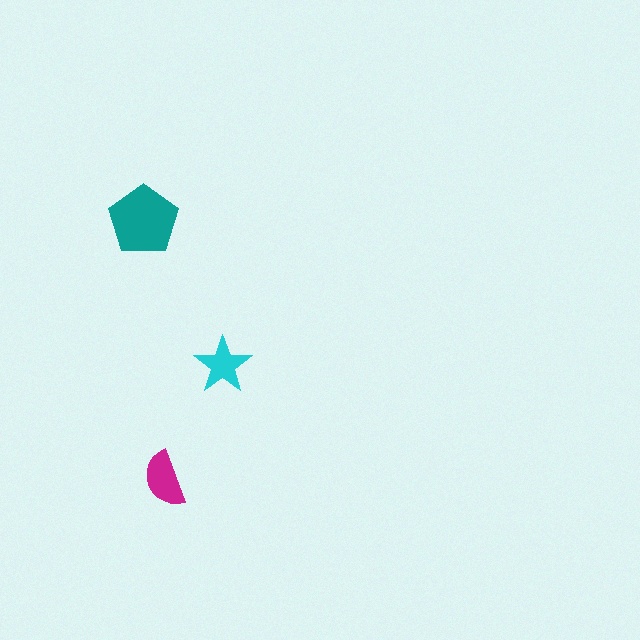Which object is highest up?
The teal pentagon is topmost.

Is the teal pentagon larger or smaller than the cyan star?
Larger.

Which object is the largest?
The teal pentagon.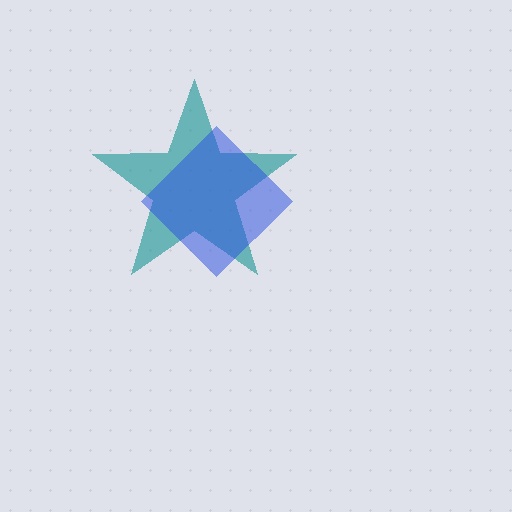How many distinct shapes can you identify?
There are 2 distinct shapes: a teal star, a blue diamond.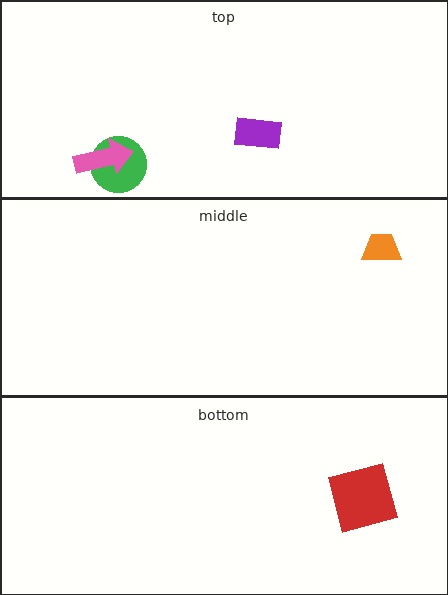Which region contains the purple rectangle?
The top region.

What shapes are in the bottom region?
The red square.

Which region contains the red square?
The bottom region.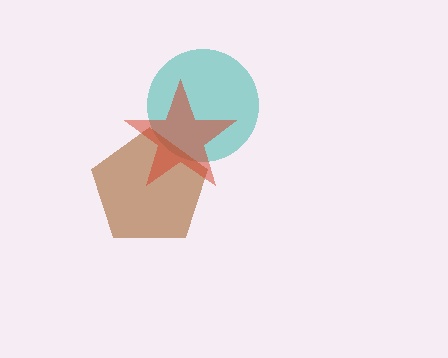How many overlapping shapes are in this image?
There are 3 overlapping shapes in the image.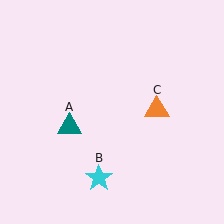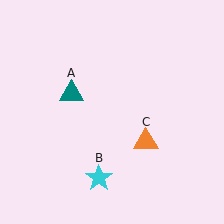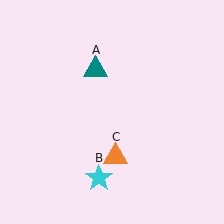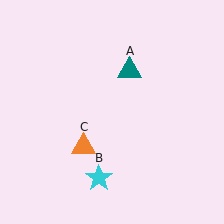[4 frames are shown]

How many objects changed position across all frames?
2 objects changed position: teal triangle (object A), orange triangle (object C).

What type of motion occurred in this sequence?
The teal triangle (object A), orange triangle (object C) rotated clockwise around the center of the scene.